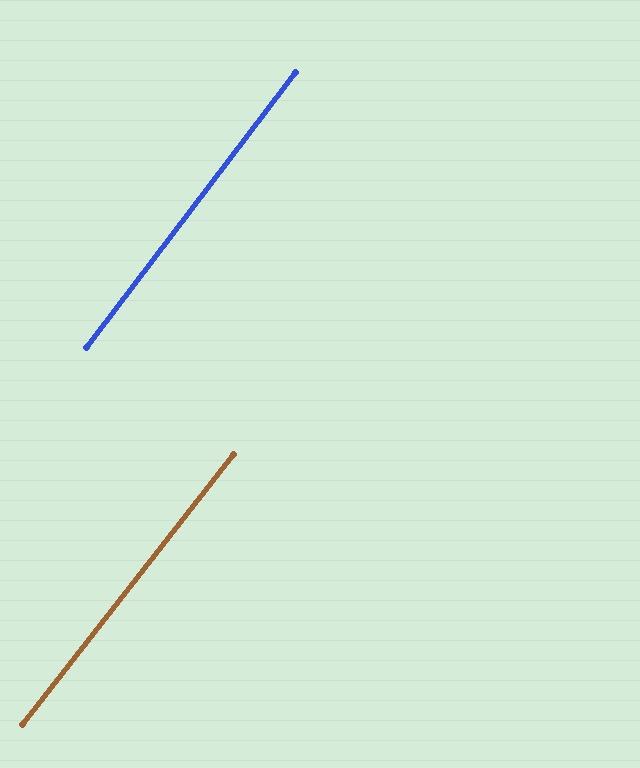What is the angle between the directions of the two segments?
Approximately 1 degree.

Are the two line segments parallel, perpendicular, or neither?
Parallel — their directions differ by only 0.7°.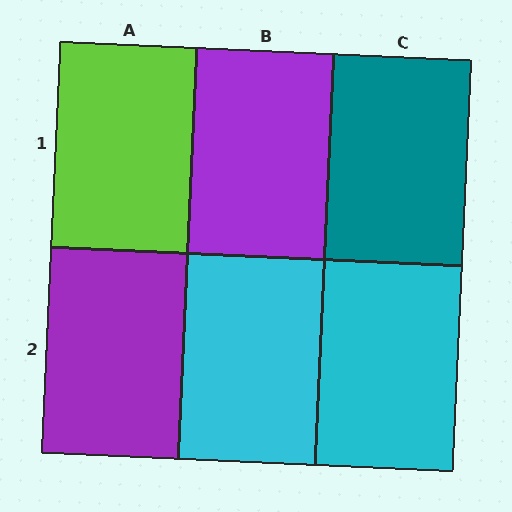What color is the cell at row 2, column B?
Cyan.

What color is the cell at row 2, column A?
Purple.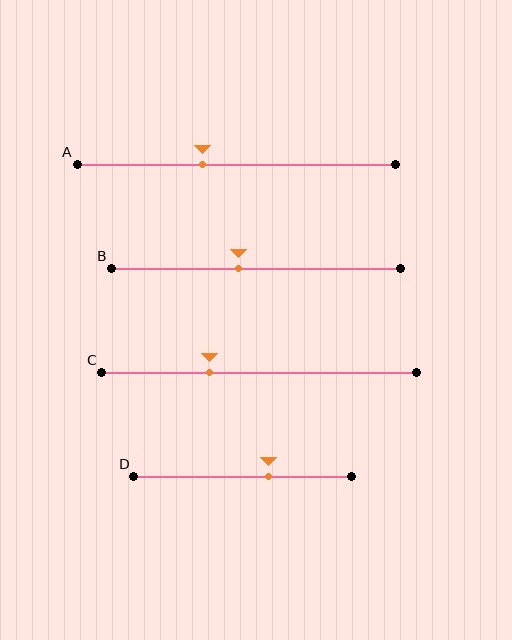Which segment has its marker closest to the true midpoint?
Segment B has its marker closest to the true midpoint.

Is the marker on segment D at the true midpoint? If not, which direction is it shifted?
No, the marker on segment D is shifted to the right by about 12% of the segment length.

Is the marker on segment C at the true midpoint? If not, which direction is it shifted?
No, the marker on segment C is shifted to the left by about 16% of the segment length.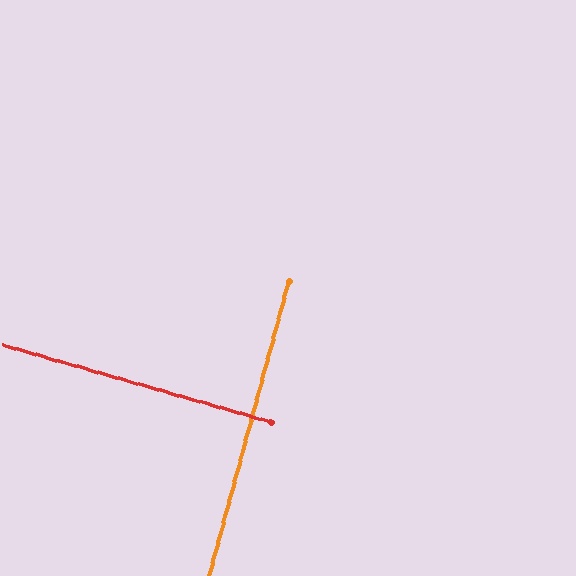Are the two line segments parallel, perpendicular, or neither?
Perpendicular — they meet at approximately 89°.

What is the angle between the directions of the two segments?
Approximately 89 degrees.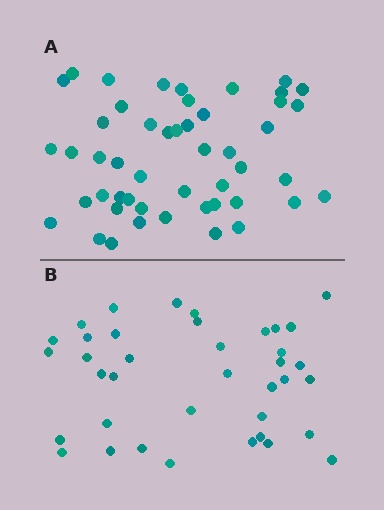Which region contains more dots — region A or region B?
Region A (the top region) has more dots.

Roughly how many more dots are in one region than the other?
Region A has roughly 12 or so more dots than region B.